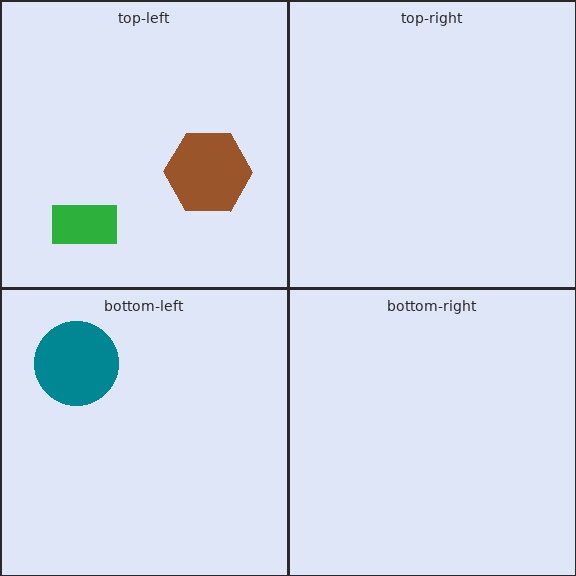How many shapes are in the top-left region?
2.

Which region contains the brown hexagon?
The top-left region.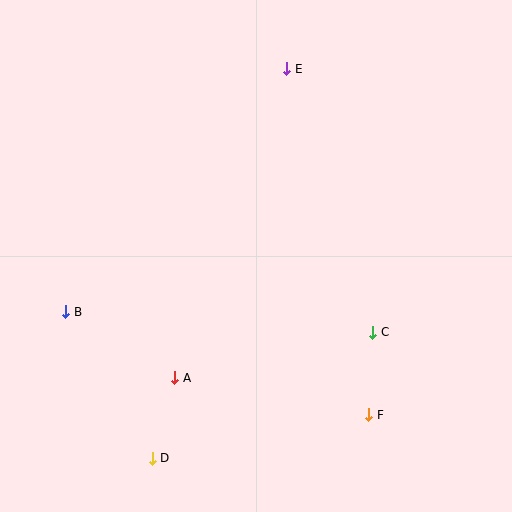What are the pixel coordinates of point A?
Point A is at (175, 378).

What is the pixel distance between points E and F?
The distance between E and F is 356 pixels.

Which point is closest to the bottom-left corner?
Point D is closest to the bottom-left corner.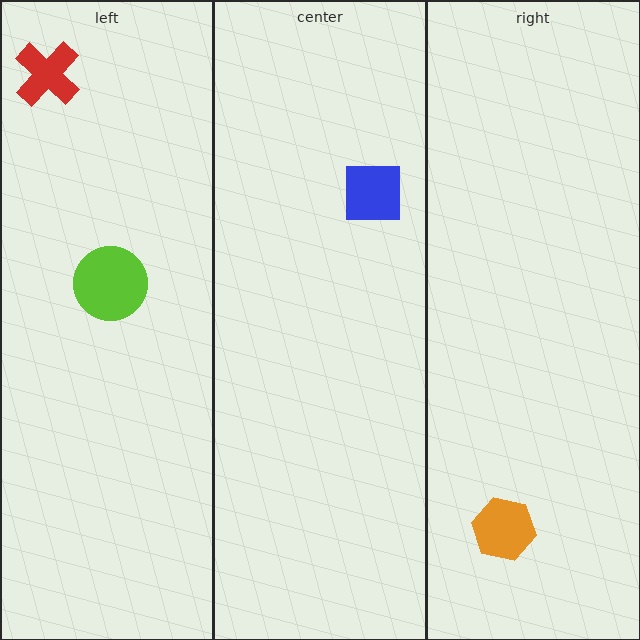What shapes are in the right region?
The orange hexagon.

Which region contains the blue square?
The center region.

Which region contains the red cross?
The left region.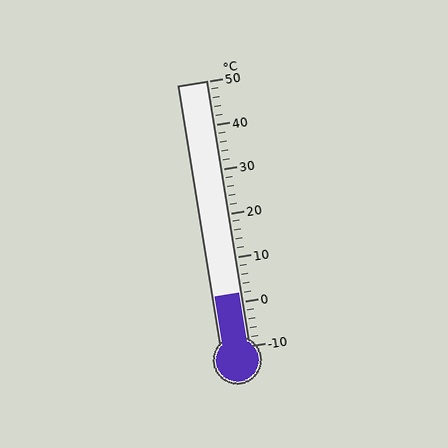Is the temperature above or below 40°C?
The temperature is below 40°C.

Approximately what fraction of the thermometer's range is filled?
The thermometer is filled to approximately 20% of its range.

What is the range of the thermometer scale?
The thermometer scale ranges from -10°C to 50°C.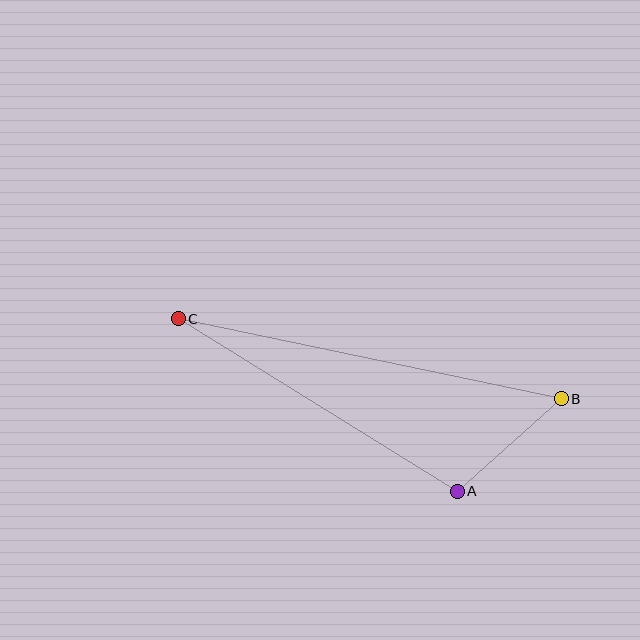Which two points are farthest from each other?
Points B and C are farthest from each other.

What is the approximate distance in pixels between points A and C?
The distance between A and C is approximately 328 pixels.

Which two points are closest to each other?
Points A and B are closest to each other.